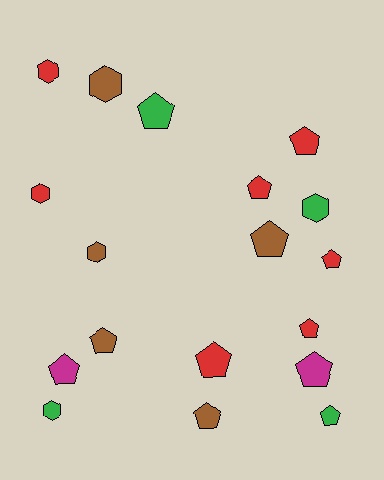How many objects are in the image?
There are 18 objects.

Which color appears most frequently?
Red, with 7 objects.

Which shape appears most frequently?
Pentagon, with 12 objects.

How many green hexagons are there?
There are 2 green hexagons.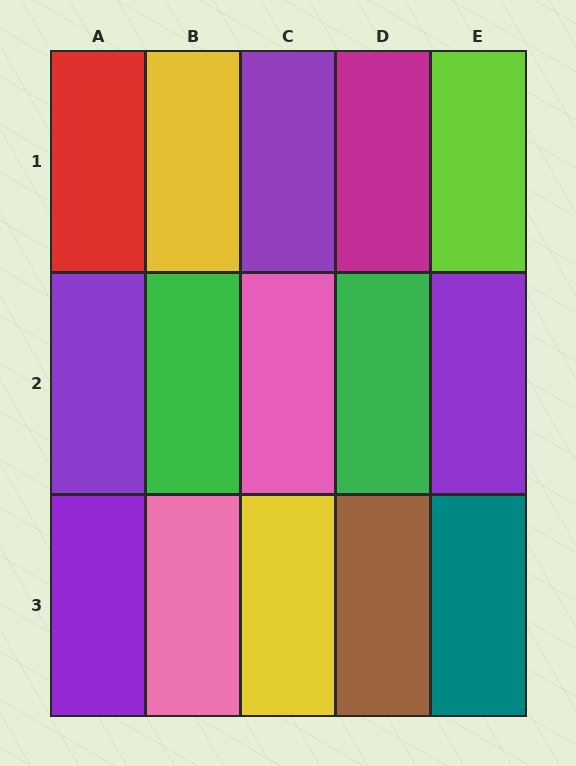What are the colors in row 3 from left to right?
Purple, pink, yellow, brown, teal.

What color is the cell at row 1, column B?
Yellow.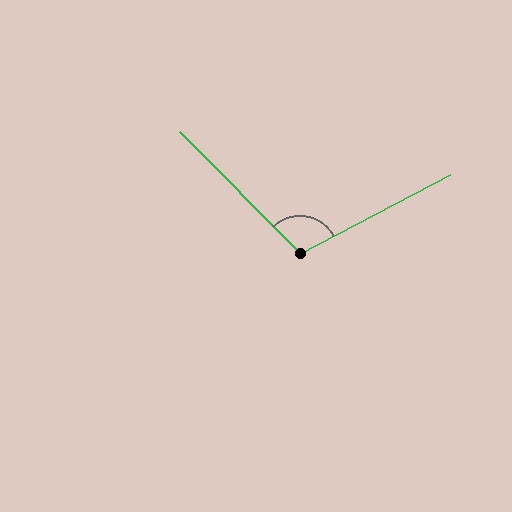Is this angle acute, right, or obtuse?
It is obtuse.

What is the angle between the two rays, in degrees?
Approximately 107 degrees.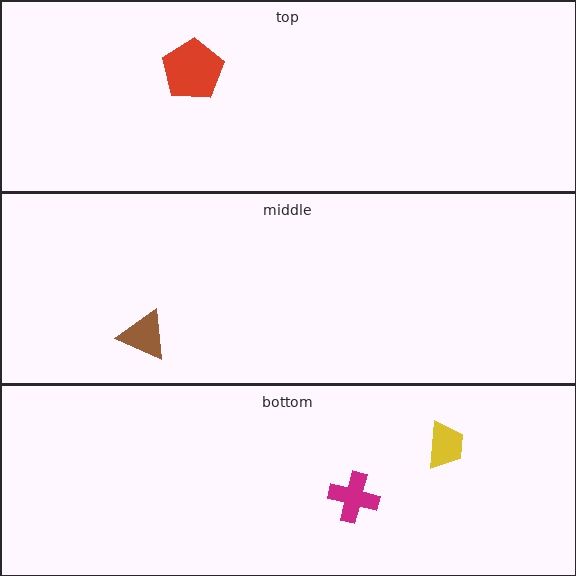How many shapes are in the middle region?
1.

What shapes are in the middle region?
The brown triangle.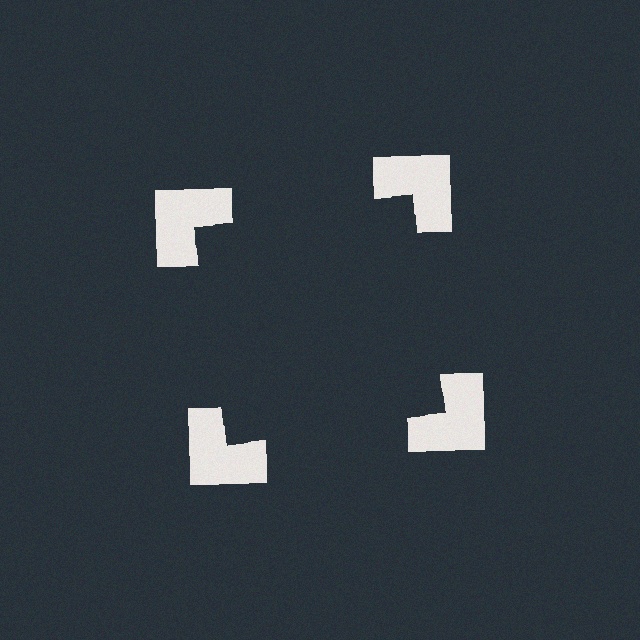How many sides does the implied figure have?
4 sides.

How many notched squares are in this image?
There are 4 — one at each vertex of the illusory square.